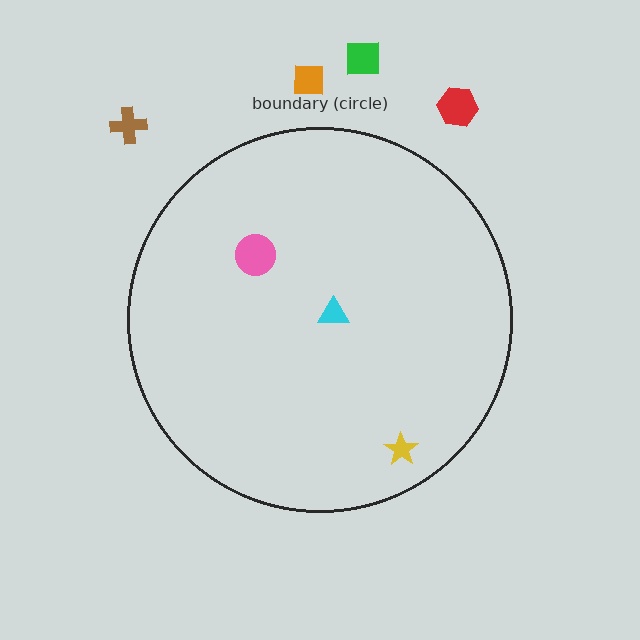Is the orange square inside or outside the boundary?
Outside.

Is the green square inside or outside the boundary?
Outside.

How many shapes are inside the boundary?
3 inside, 4 outside.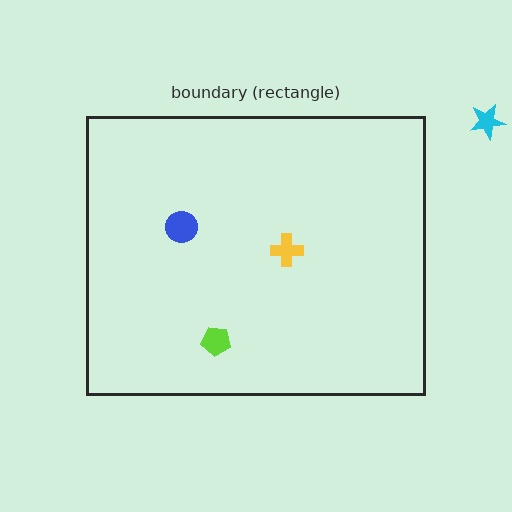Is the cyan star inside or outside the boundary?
Outside.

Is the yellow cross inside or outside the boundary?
Inside.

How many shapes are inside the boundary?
3 inside, 1 outside.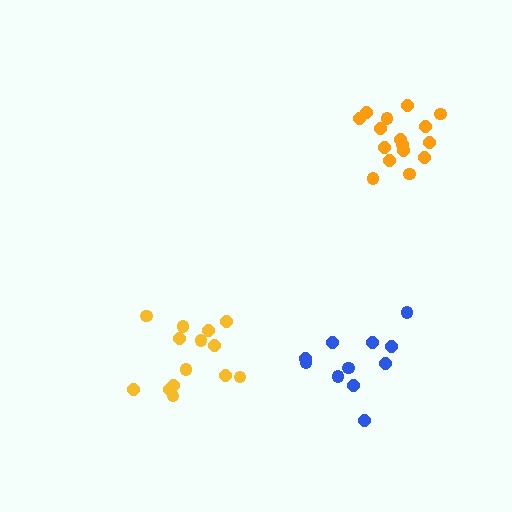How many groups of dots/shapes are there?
There are 3 groups.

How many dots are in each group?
Group 1: 14 dots, Group 2: 16 dots, Group 3: 11 dots (41 total).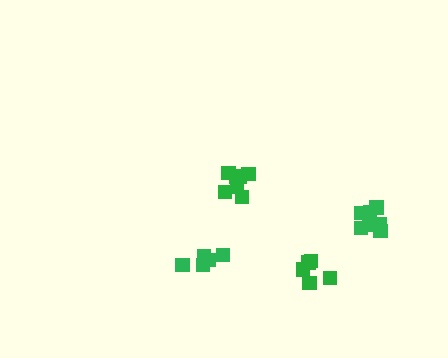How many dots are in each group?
Group 1: 7 dots, Group 2: 5 dots, Group 3: 5 dots, Group 4: 7 dots (24 total).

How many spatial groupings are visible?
There are 4 spatial groupings.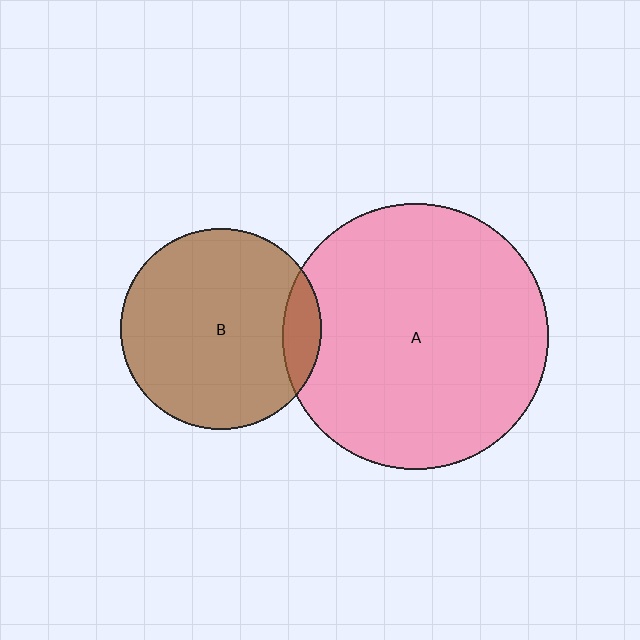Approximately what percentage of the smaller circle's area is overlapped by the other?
Approximately 10%.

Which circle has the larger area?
Circle A (pink).